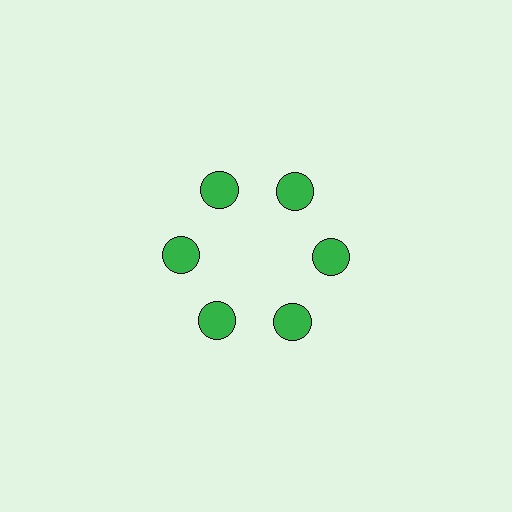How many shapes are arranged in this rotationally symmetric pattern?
There are 6 shapes, arranged in 6 groups of 1.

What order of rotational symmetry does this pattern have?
This pattern has 6-fold rotational symmetry.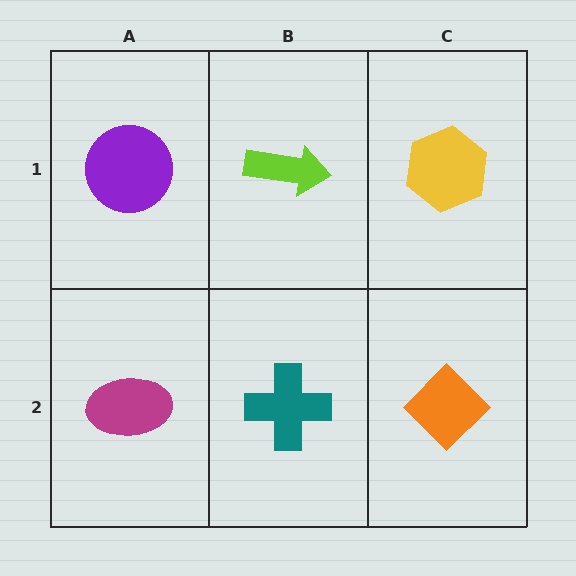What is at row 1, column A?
A purple circle.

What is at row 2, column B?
A teal cross.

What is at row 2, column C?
An orange diamond.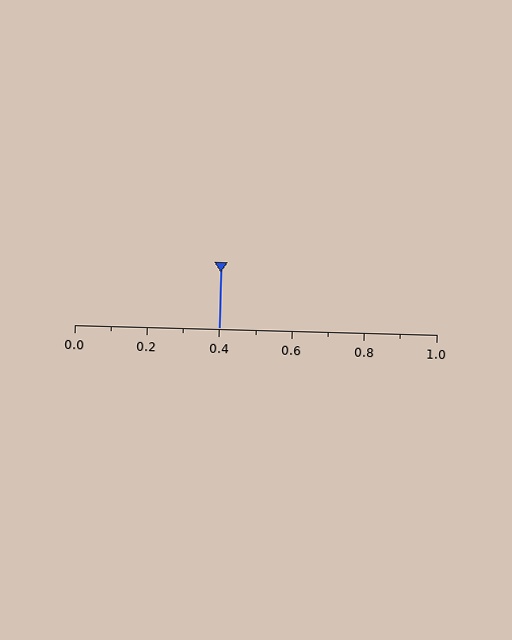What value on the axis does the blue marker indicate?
The marker indicates approximately 0.4.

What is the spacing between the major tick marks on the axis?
The major ticks are spaced 0.2 apart.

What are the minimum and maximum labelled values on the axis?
The axis runs from 0.0 to 1.0.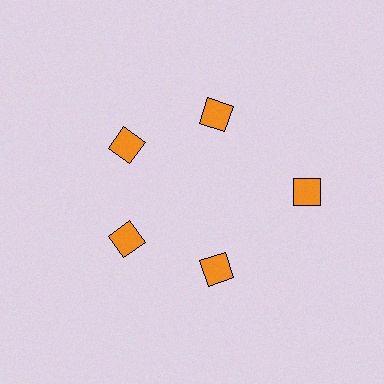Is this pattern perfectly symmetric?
No. The 5 orange diamonds are arranged in a ring, but one element near the 3 o'clock position is pushed outward from the center, breaking the 5-fold rotational symmetry.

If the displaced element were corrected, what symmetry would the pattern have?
It would have 5-fold rotational symmetry — the pattern would map onto itself every 72 degrees.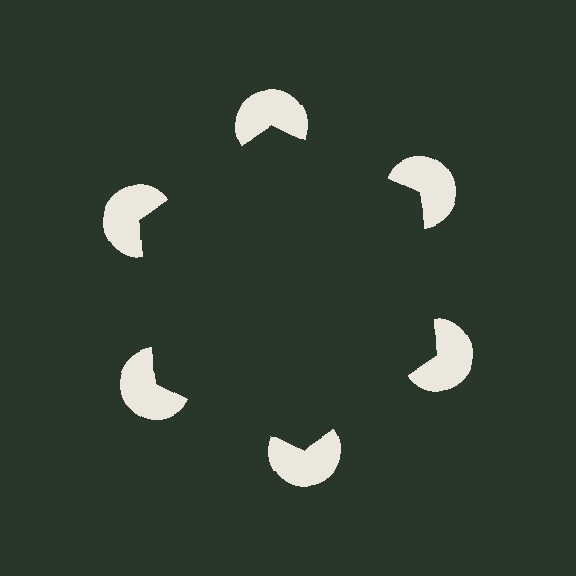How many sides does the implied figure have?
6 sides.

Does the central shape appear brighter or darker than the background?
It typically appears slightly darker than the background, even though no actual brightness change is drawn.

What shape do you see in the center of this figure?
An illusory hexagon — its edges are inferred from the aligned wedge cuts in the pac-man discs, not physically drawn.